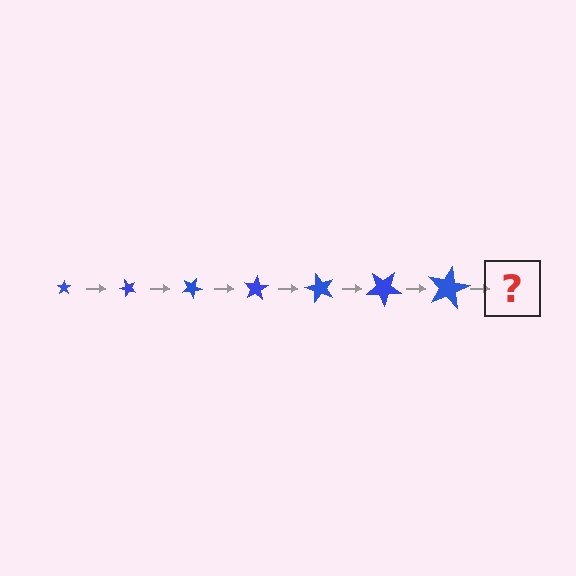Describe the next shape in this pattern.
It should be a star, larger than the previous one and rotated 350 degrees from the start.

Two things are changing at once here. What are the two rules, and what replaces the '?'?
The two rules are that the star grows larger each step and it rotates 50 degrees each step. The '?' should be a star, larger than the previous one and rotated 350 degrees from the start.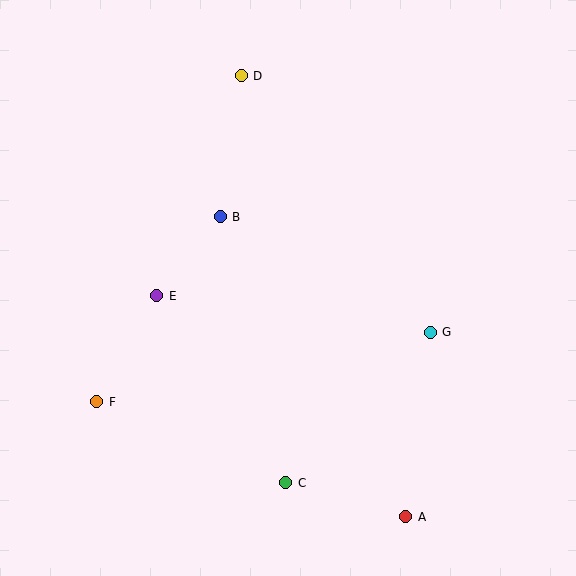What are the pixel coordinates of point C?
Point C is at (286, 483).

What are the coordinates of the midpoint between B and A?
The midpoint between B and A is at (313, 367).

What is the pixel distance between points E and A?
The distance between E and A is 333 pixels.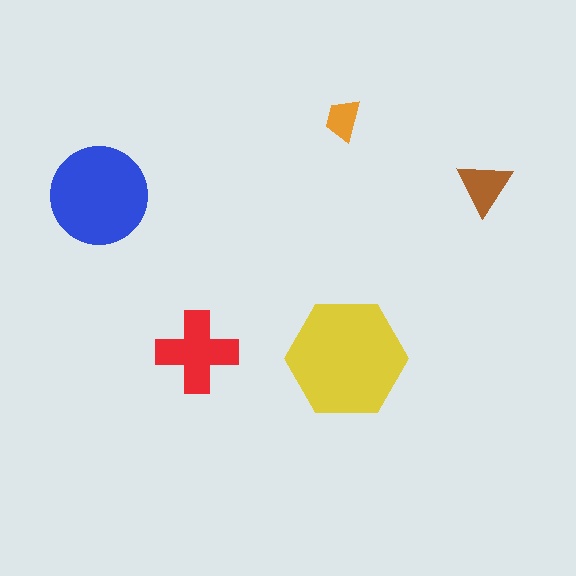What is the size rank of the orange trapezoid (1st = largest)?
5th.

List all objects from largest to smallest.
The yellow hexagon, the blue circle, the red cross, the brown triangle, the orange trapezoid.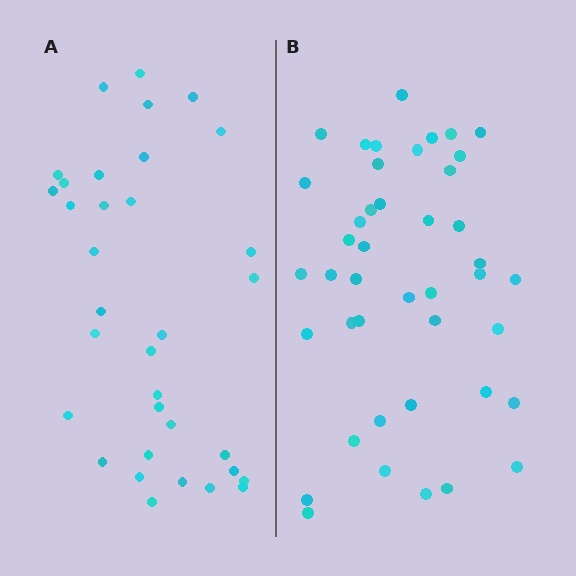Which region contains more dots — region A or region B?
Region B (the right region) has more dots.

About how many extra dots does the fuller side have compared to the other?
Region B has roughly 8 or so more dots than region A.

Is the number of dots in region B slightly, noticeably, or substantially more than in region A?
Region B has noticeably more, but not dramatically so. The ratio is roughly 1.3 to 1.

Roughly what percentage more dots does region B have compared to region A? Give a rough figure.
About 25% more.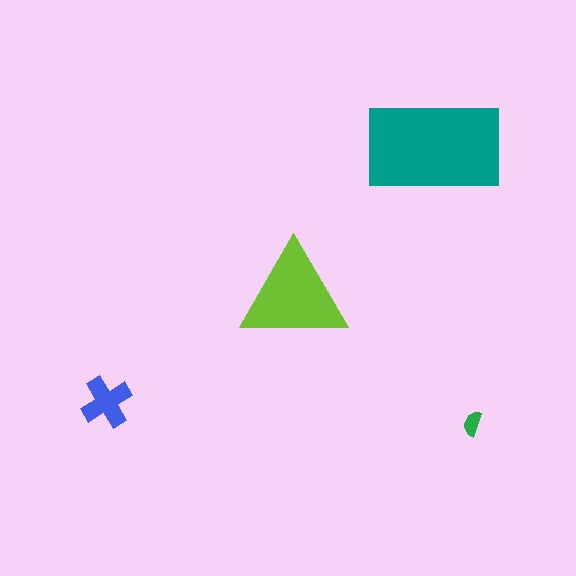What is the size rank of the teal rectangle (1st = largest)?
1st.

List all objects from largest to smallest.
The teal rectangle, the lime triangle, the blue cross, the green semicircle.